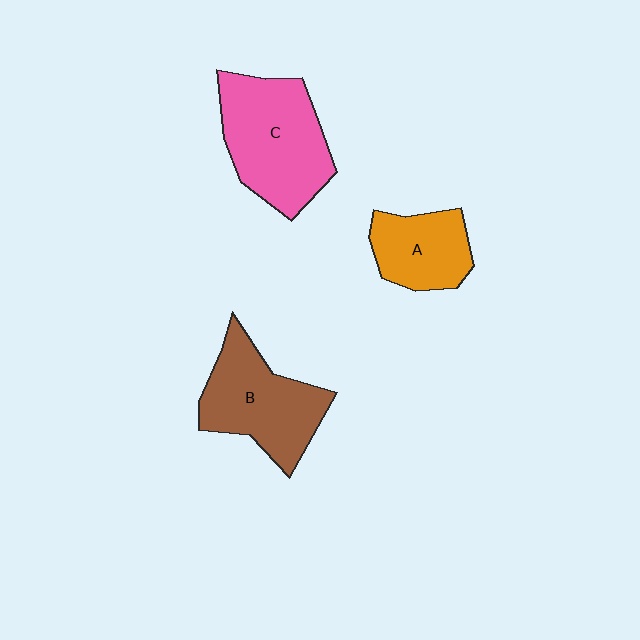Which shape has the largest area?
Shape C (pink).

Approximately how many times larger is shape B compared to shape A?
Approximately 1.5 times.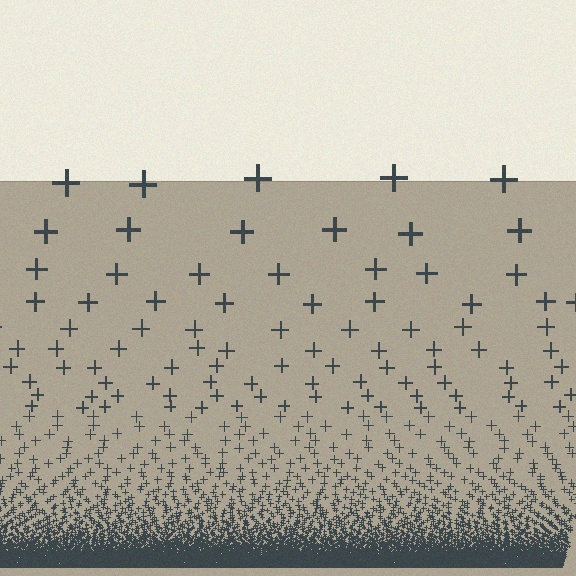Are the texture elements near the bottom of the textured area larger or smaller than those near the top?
Smaller. The gradient is inverted — elements near the bottom are smaller and denser.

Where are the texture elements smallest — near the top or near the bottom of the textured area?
Near the bottom.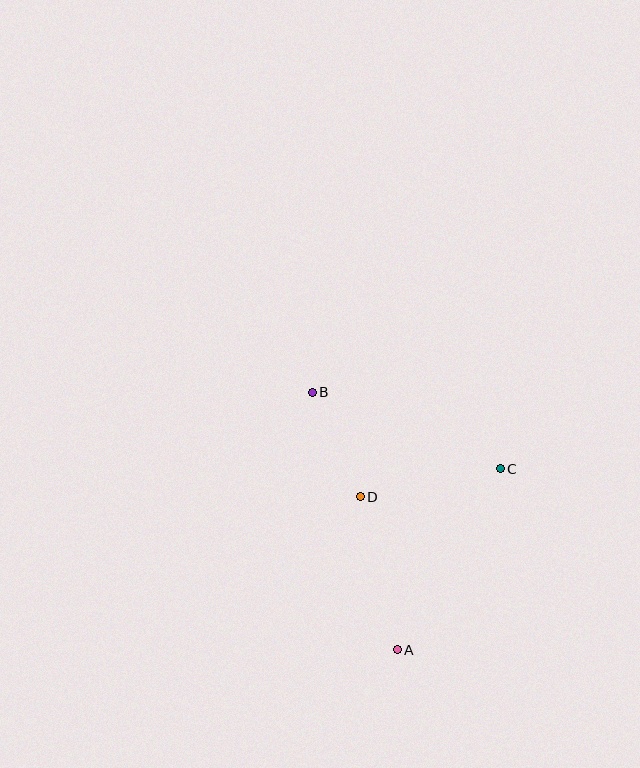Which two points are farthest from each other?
Points A and B are farthest from each other.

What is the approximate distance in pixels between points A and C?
The distance between A and C is approximately 208 pixels.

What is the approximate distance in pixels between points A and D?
The distance between A and D is approximately 157 pixels.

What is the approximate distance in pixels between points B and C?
The distance between B and C is approximately 203 pixels.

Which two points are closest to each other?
Points B and D are closest to each other.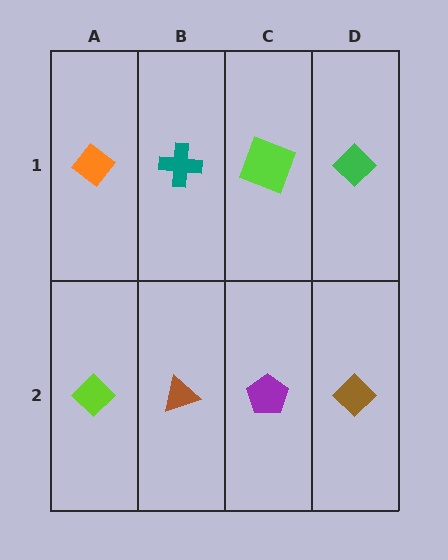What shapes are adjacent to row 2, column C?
A lime square (row 1, column C), a brown triangle (row 2, column B), a brown diamond (row 2, column D).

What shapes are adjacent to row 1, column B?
A brown triangle (row 2, column B), an orange diamond (row 1, column A), a lime square (row 1, column C).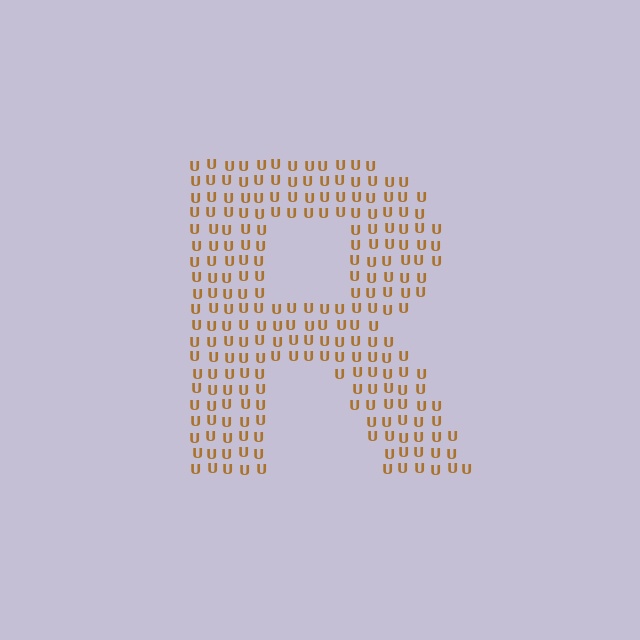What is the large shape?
The large shape is the letter R.